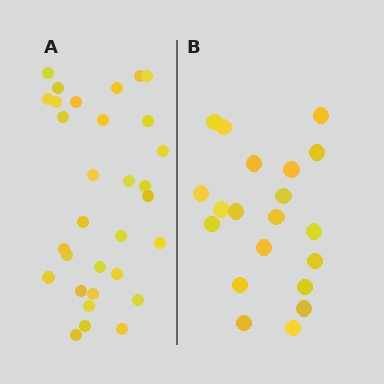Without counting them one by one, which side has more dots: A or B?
Region A (the left region) has more dots.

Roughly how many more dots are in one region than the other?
Region A has roughly 12 or so more dots than region B.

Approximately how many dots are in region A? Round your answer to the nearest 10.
About 30 dots. (The exact count is 31, which rounds to 30.)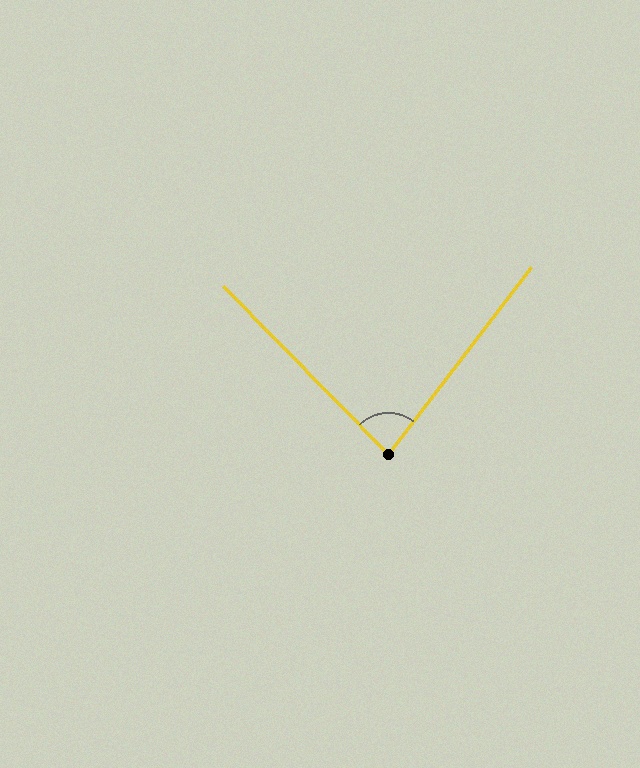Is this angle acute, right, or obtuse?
It is acute.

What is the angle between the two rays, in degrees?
Approximately 82 degrees.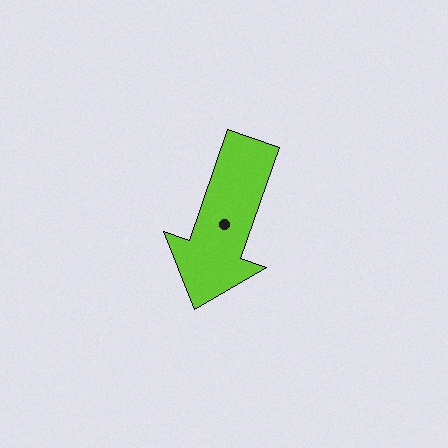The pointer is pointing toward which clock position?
Roughly 7 o'clock.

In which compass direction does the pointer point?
South.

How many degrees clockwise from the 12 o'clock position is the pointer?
Approximately 199 degrees.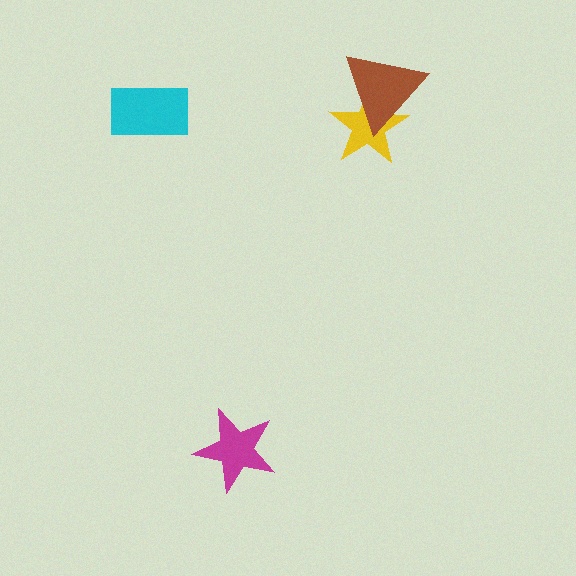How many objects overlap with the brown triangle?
1 object overlaps with the brown triangle.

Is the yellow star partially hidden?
Yes, it is partially covered by another shape.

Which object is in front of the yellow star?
The brown triangle is in front of the yellow star.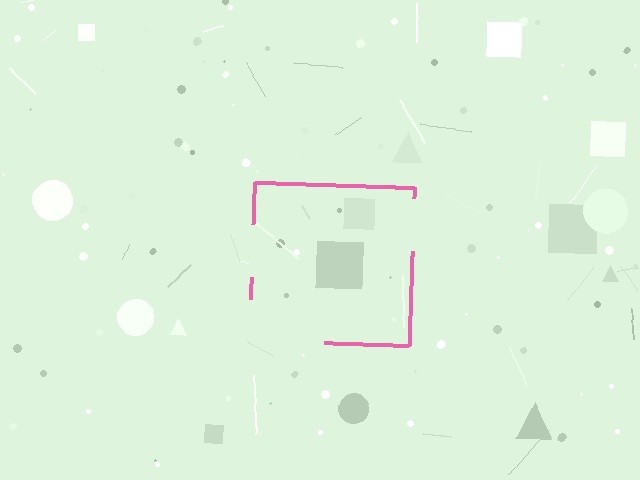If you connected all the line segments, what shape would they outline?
They would outline a square.